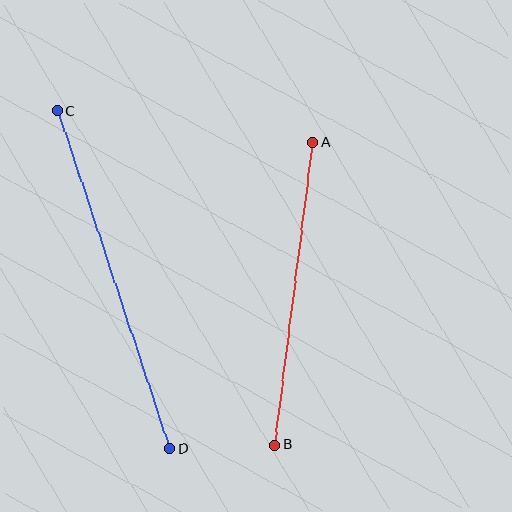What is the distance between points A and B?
The distance is approximately 305 pixels.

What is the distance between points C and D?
The distance is approximately 356 pixels.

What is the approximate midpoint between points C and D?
The midpoint is at approximately (114, 280) pixels.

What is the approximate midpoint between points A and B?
The midpoint is at approximately (294, 293) pixels.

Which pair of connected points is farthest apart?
Points C and D are farthest apart.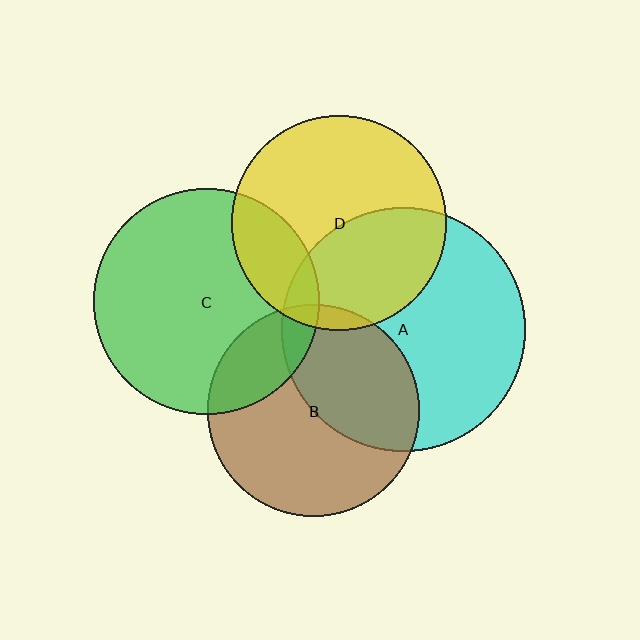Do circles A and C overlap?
Yes.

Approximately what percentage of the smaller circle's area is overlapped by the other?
Approximately 5%.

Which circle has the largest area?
Circle A (cyan).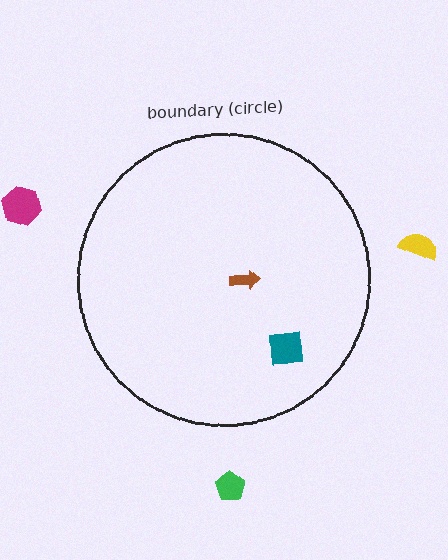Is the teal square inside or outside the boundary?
Inside.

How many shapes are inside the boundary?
2 inside, 3 outside.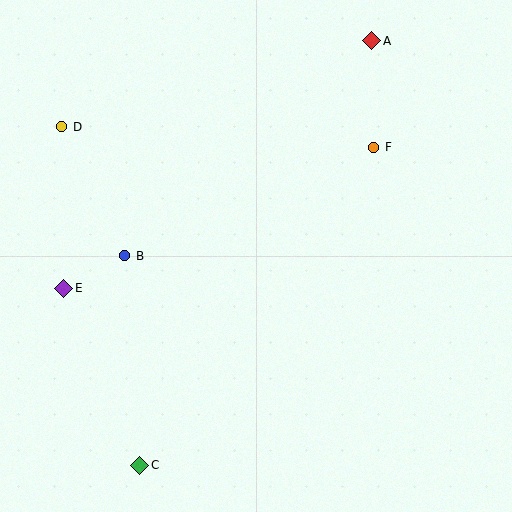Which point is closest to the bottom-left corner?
Point C is closest to the bottom-left corner.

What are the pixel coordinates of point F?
Point F is at (374, 147).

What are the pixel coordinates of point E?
Point E is at (64, 288).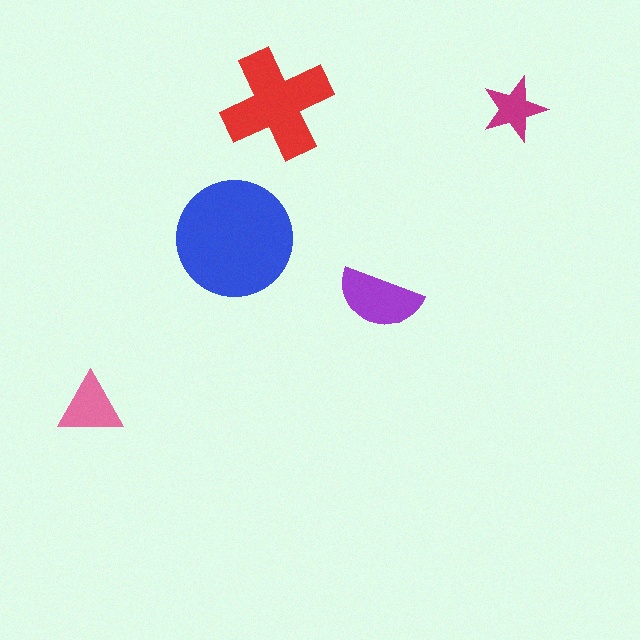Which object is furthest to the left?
The pink triangle is leftmost.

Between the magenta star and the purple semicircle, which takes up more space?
The purple semicircle.